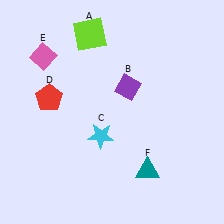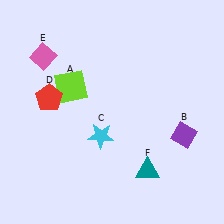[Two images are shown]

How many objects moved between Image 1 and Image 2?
2 objects moved between the two images.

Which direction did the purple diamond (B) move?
The purple diamond (B) moved right.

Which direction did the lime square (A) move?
The lime square (A) moved down.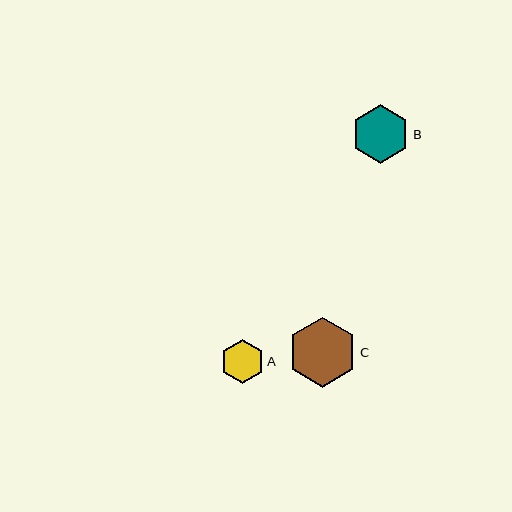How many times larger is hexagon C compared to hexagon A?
Hexagon C is approximately 1.6 times the size of hexagon A.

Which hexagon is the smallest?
Hexagon A is the smallest with a size of approximately 44 pixels.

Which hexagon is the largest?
Hexagon C is the largest with a size of approximately 69 pixels.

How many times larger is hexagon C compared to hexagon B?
Hexagon C is approximately 1.2 times the size of hexagon B.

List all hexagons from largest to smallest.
From largest to smallest: C, B, A.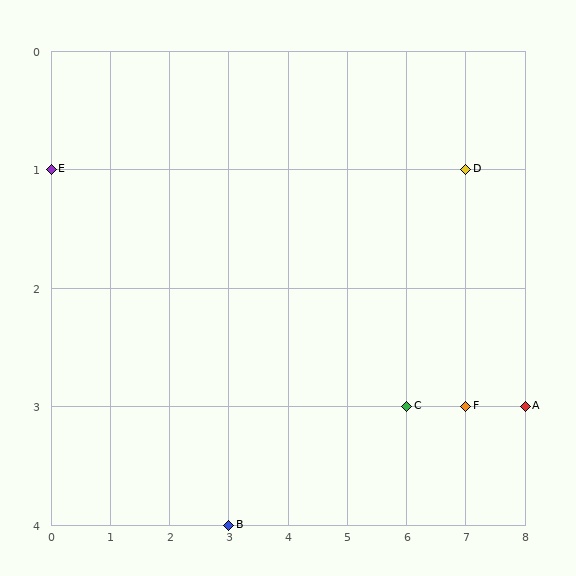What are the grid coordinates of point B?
Point B is at grid coordinates (3, 4).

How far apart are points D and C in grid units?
Points D and C are 1 column and 2 rows apart (about 2.2 grid units diagonally).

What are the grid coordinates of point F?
Point F is at grid coordinates (7, 3).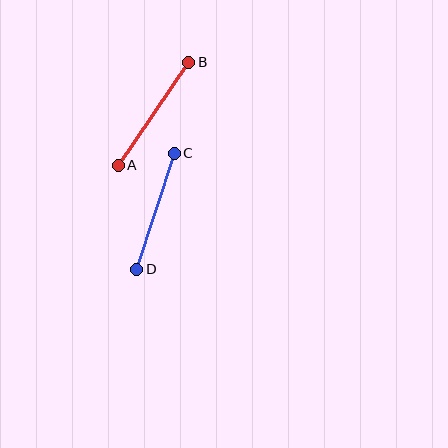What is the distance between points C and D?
The distance is approximately 122 pixels.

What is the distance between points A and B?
The distance is approximately 125 pixels.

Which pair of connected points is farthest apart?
Points A and B are farthest apart.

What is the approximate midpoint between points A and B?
The midpoint is at approximately (153, 114) pixels.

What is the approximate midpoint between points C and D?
The midpoint is at approximately (156, 211) pixels.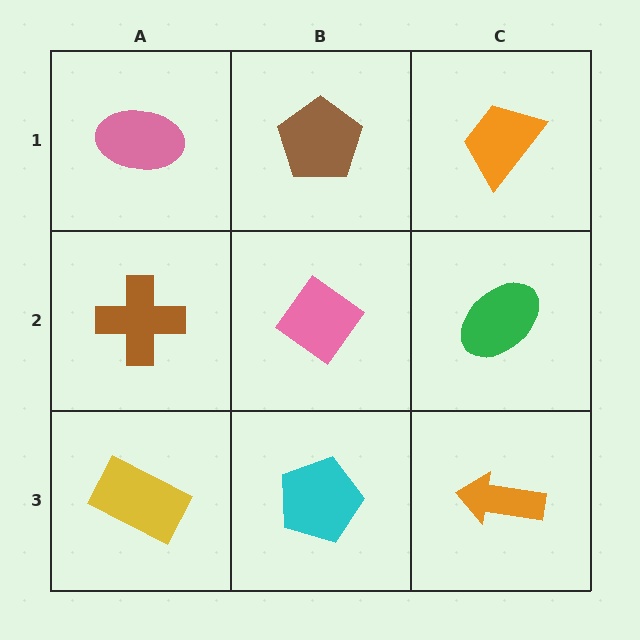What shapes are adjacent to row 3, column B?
A pink diamond (row 2, column B), a yellow rectangle (row 3, column A), an orange arrow (row 3, column C).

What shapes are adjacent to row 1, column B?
A pink diamond (row 2, column B), a pink ellipse (row 1, column A), an orange trapezoid (row 1, column C).